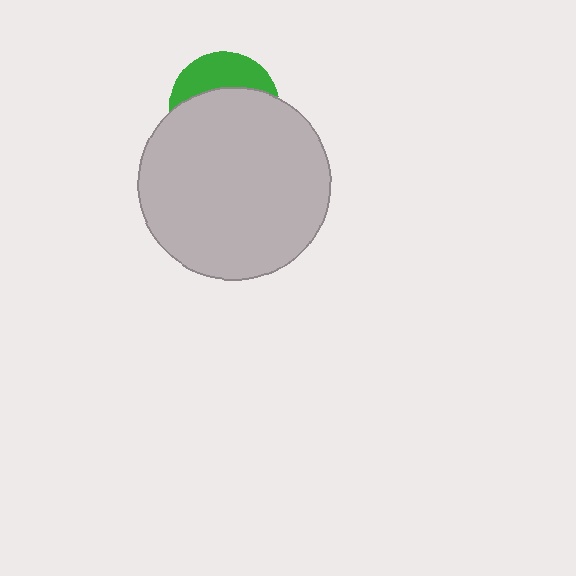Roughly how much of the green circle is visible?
A small part of it is visible (roughly 34%).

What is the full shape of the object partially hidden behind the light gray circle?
The partially hidden object is a green circle.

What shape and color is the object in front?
The object in front is a light gray circle.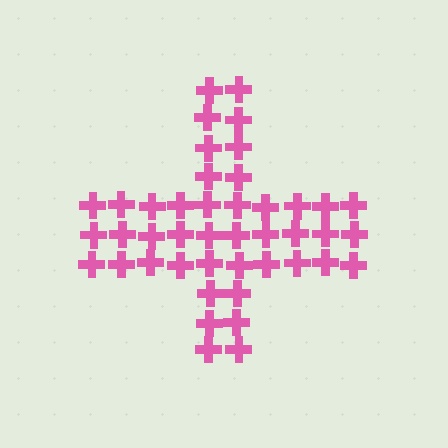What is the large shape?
The large shape is a cross.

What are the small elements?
The small elements are crosses.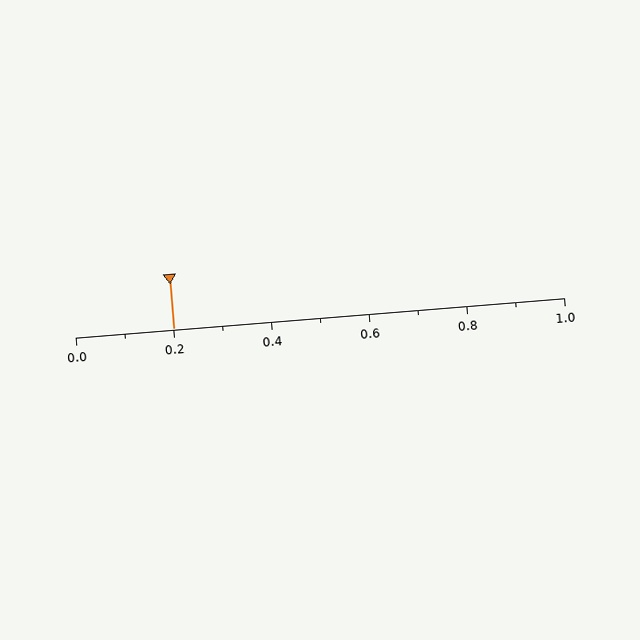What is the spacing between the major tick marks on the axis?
The major ticks are spaced 0.2 apart.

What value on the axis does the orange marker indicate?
The marker indicates approximately 0.2.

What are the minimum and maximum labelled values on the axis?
The axis runs from 0.0 to 1.0.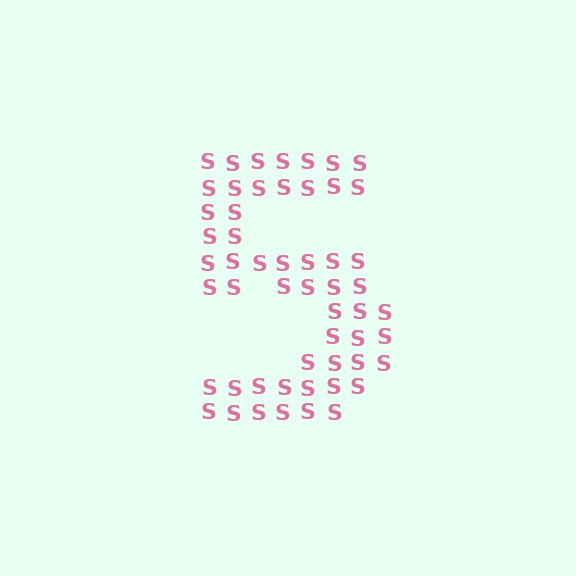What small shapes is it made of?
It is made of small letter S's.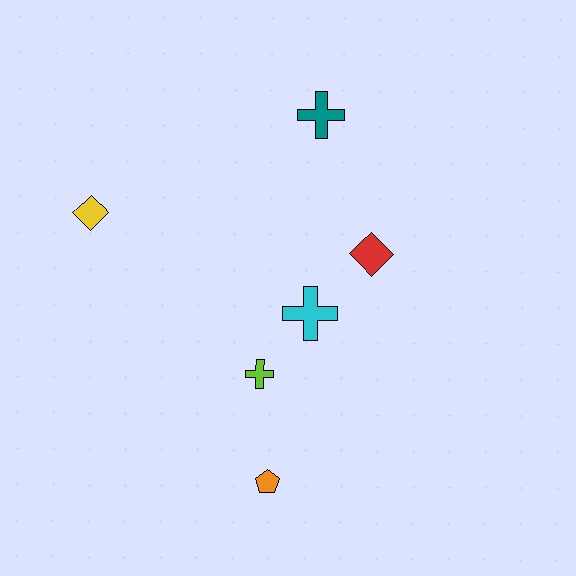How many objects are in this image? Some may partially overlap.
There are 6 objects.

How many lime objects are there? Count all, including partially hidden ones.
There is 1 lime object.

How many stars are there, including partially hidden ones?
There are no stars.